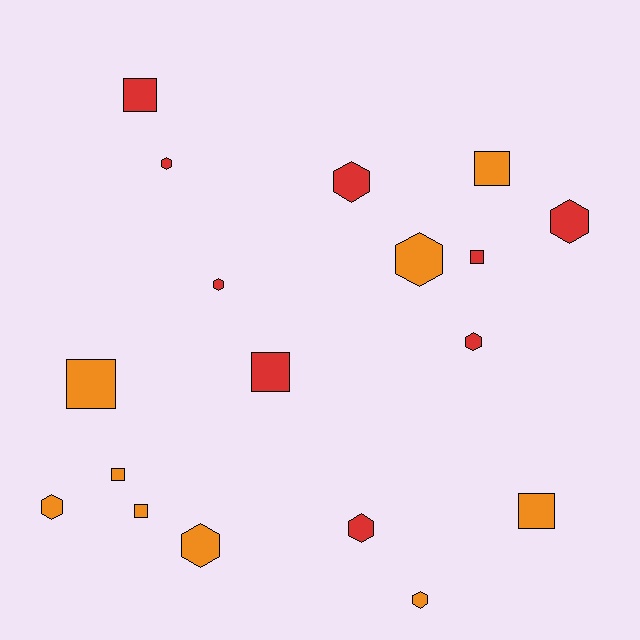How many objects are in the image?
There are 18 objects.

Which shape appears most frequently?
Hexagon, with 10 objects.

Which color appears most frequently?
Red, with 9 objects.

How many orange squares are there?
There are 5 orange squares.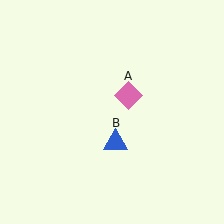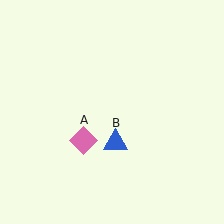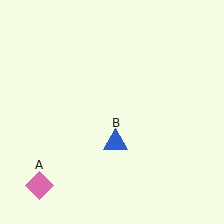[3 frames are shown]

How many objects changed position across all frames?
1 object changed position: pink diamond (object A).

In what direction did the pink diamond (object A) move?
The pink diamond (object A) moved down and to the left.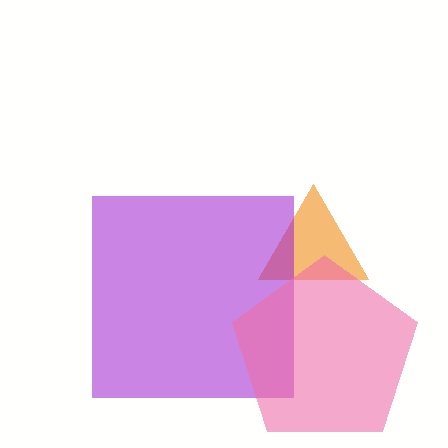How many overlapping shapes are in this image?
There are 3 overlapping shapes in the image.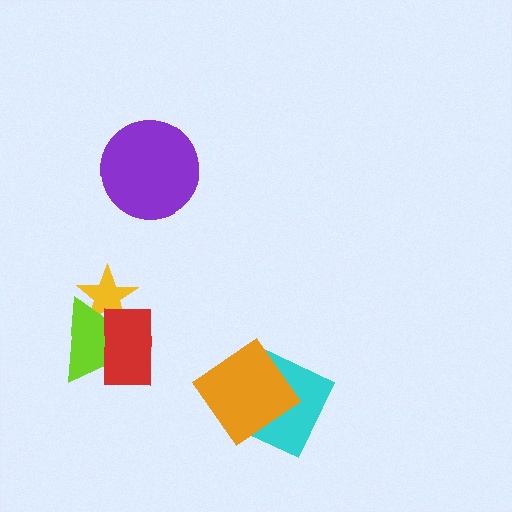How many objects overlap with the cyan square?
1 object overlaps with the cyan square.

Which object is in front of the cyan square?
The orange diamond is in front of the cyan square.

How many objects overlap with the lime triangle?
2 objects overlap with the lime triangle.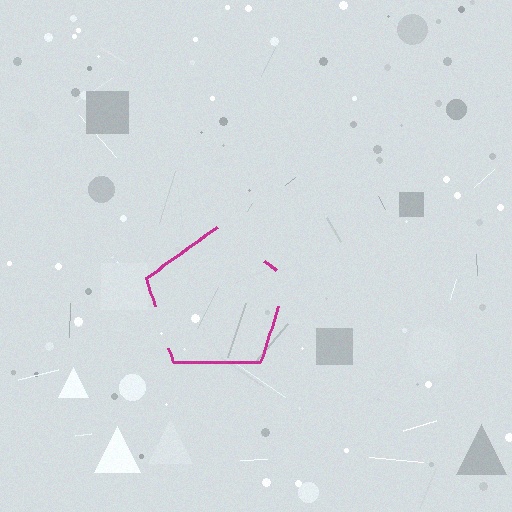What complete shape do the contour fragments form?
The contour fragments form a pentagon.